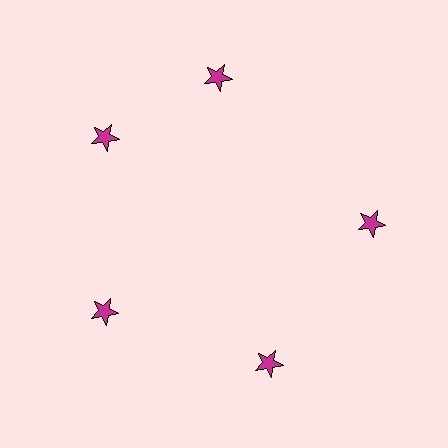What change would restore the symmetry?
The symmetry would be restored by rotating it back into even spacing with its neighbors so that all 5 stars sit at equal angles and equal distance from the center.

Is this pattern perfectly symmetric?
No. The 5 magenta stars are arranged in a ring, but one element near the 1 o'clock position is rotated out of alignment along the ring, breaking the 5-fold rotational symmetry.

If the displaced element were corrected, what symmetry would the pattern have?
It would have 5-fold rotational symmetry — the pattern would map onto itself every 72 degrees.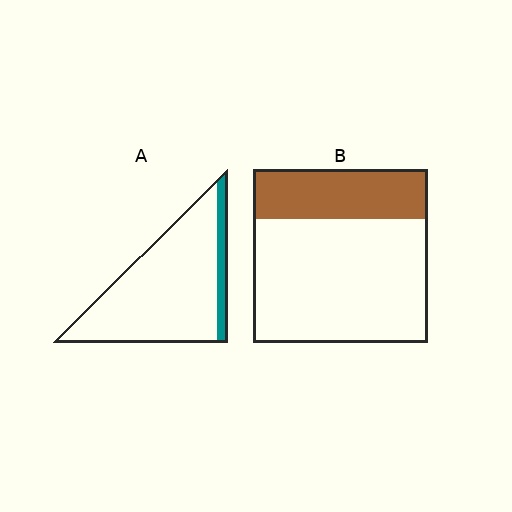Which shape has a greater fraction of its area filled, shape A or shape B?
Shape B.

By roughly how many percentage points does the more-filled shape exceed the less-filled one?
By roughly 15 percentage points (B over A).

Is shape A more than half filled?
No.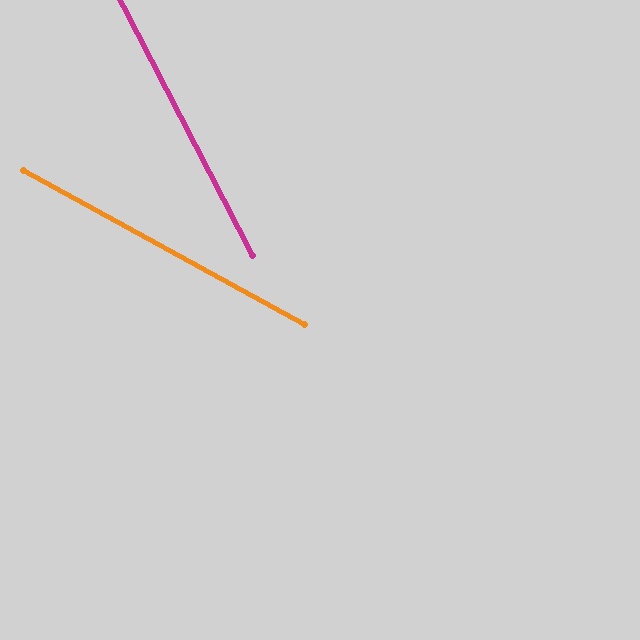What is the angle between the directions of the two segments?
Approximately 34 degrees.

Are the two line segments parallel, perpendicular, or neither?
Neither parallel nor perpendicular — they differ by about 34°.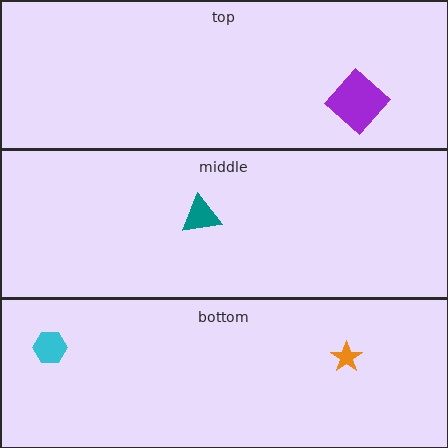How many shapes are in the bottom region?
2.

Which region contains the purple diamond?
The top region.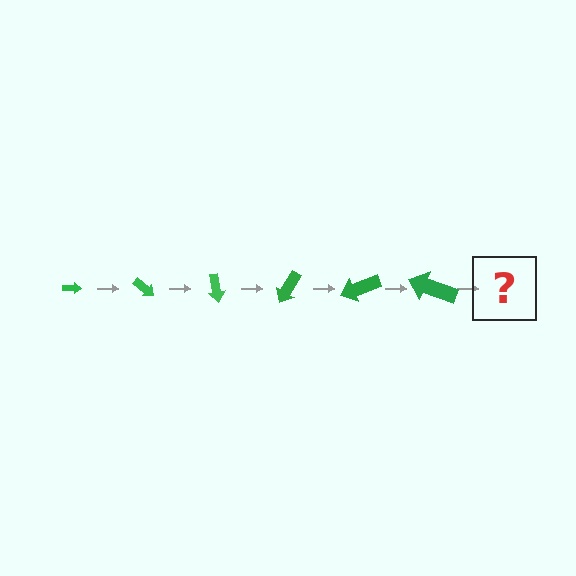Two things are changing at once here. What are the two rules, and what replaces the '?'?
The two rules are that the arrow grows larger each step and it rotates 40 degrees each step. The '?' should be an arrow, larger than the previous one and rotated 240 degrees from the start.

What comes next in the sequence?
The next element should be an arrow, larger than the previous one and rotated 240 degrees from the start.